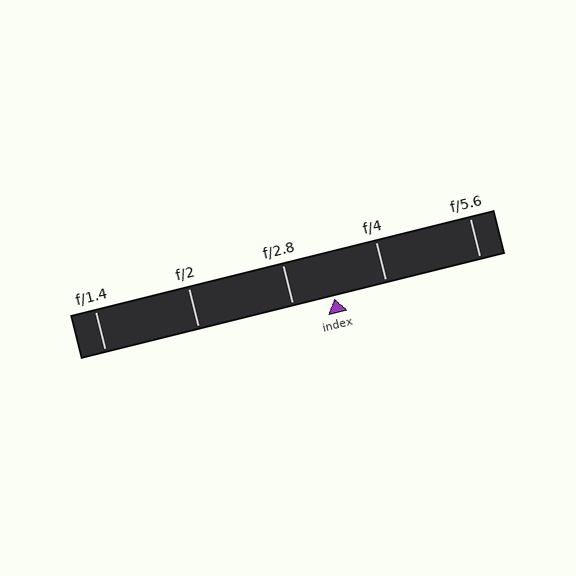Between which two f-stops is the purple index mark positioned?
The index mark is between f/2.8 and f/4.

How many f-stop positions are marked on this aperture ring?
There are 5 f-stop positions marked.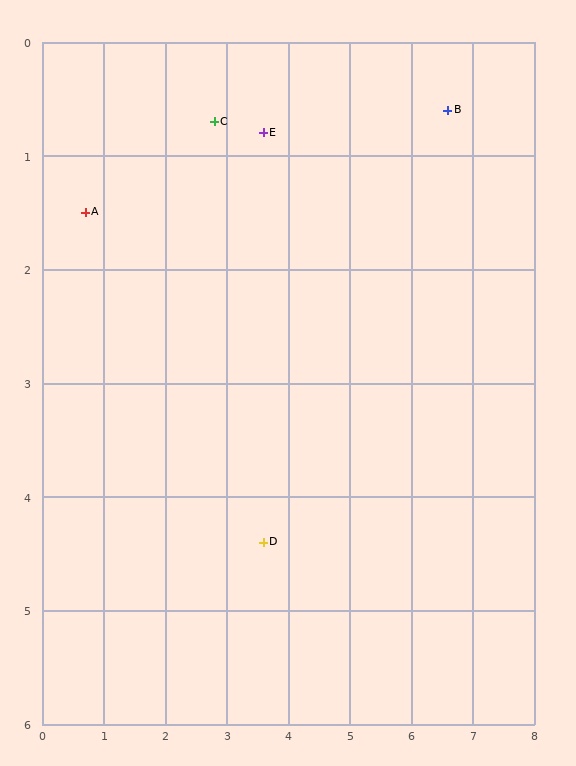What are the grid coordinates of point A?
Point A is at approximately (0.7, 1.5).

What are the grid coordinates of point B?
Point B is at approximately (6.6, 0.6).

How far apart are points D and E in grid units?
Points D and E are about 3.6 grid units apart.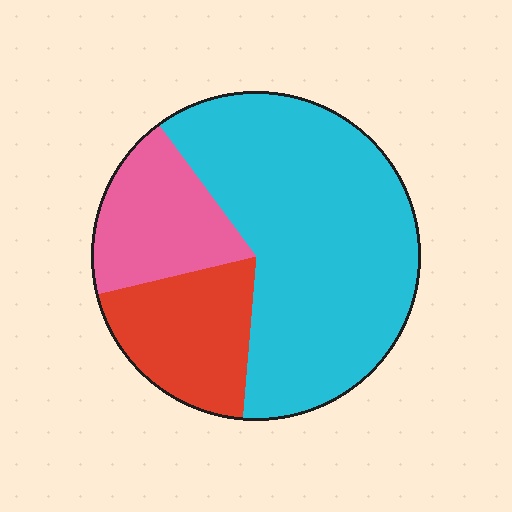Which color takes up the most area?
Cyan, at roughly 60%.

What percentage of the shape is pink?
Pink takes up about one fifth (1/5) of the shape.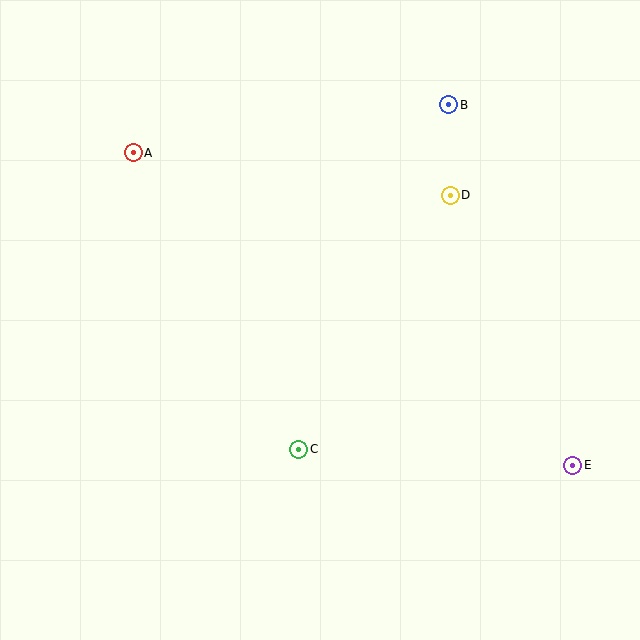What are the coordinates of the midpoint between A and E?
The midpoint between A and E is at (353, 309).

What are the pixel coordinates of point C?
Point C is at (299, 449).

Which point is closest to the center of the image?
Point C at (299, 449) is closest to the center.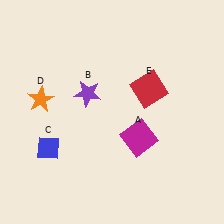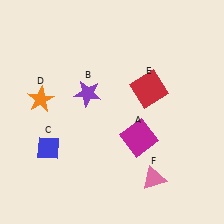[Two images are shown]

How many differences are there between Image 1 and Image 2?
There is 1 difference between the two images.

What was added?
A pink triangle (F) was added in Image 2.